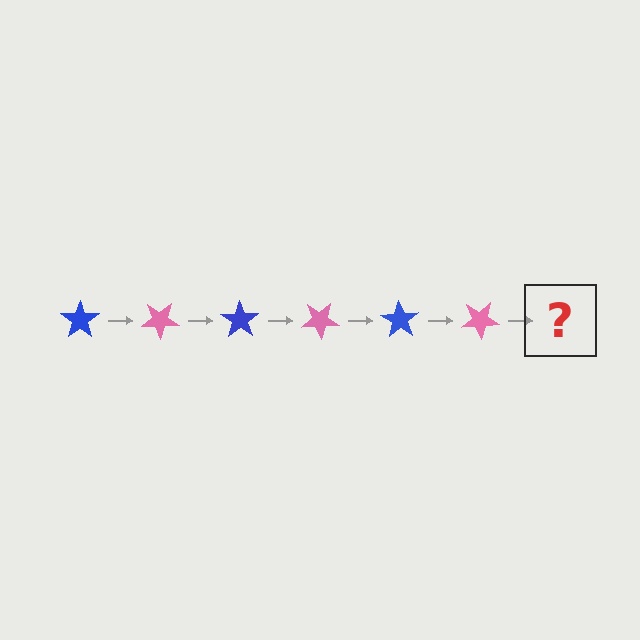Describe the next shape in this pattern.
It should be a blue star, rotated 210 degrees from the start.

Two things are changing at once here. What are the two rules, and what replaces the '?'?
The two rules are that it rotates 35 degrees each step and the color cycles through blue and pink. The '?' should be a blue star, rotated 210 degrees from the start.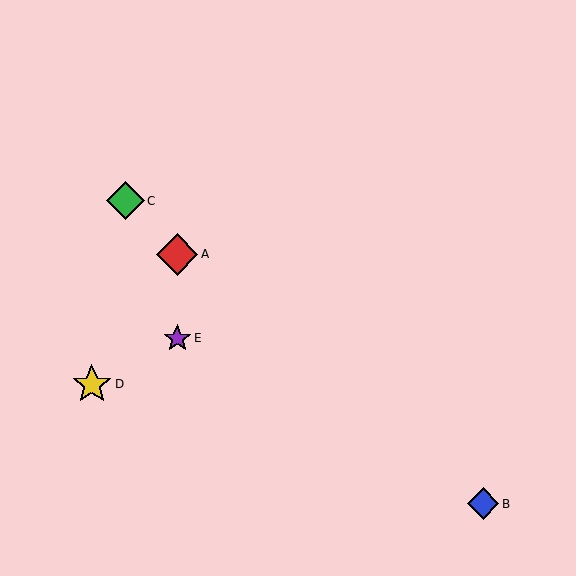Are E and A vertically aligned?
Yes, both are at x≈177.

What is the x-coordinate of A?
Object A is at x≈177.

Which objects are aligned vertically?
Objects A, E are aligned vertically.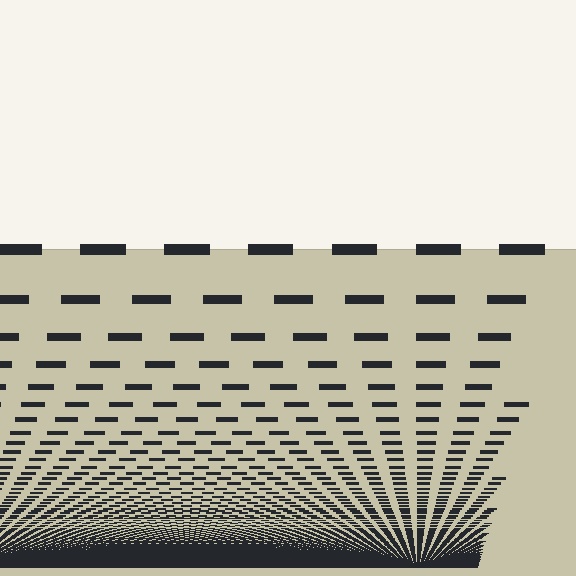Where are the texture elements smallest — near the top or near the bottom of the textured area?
Near the bottom.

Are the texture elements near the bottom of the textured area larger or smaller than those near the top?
Smaller. The gradient is inverted — elements near the bottom are smaller and denser.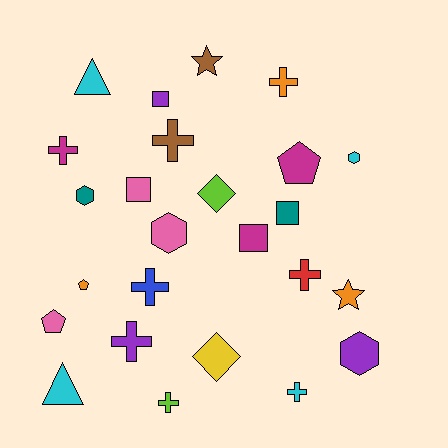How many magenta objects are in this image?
There are 3 magenta objects.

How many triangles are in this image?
There are 2 triangles.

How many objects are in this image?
There are 25 objects.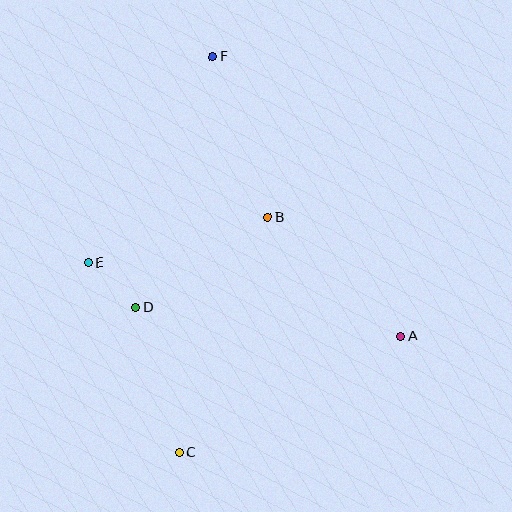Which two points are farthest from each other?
Points C and F are farthest from each other.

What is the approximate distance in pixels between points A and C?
The distance between A and C is approximately 250 pixels.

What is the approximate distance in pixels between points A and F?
The distance between A and F is approximately 337 pixels.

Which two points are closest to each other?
Points D and E are closest to each other.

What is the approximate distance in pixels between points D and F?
The distance between D and F is approximately 263 pixels.